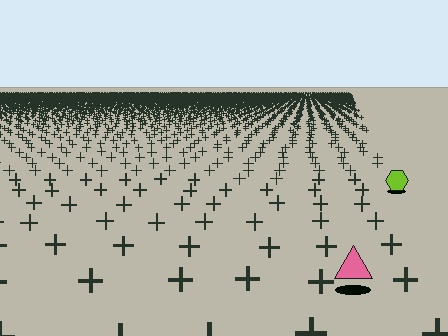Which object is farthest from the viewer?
The lime hexagon is farthest from the viewer. It appears smaller and the ground texture around it is denser.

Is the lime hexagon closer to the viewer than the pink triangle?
No. The pink triangle is closer — you can tell from the texture gradient: the ground texture is coarser near it.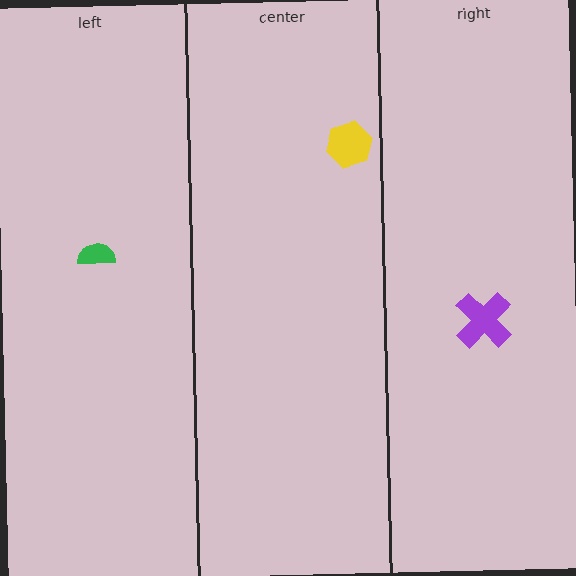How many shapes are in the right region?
1.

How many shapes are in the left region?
1.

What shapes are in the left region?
The green semicircle.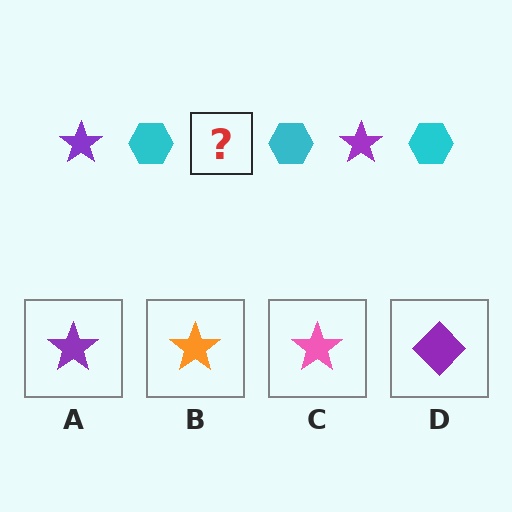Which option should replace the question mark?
Option A.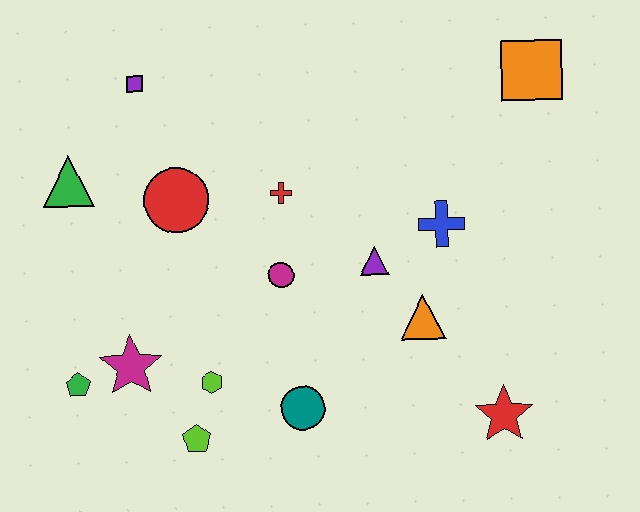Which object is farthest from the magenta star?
The orange square is farthest from the magenta star.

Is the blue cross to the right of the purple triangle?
Yes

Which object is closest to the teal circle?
The lime hexagon is closest to the teal circle.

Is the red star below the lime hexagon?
Yes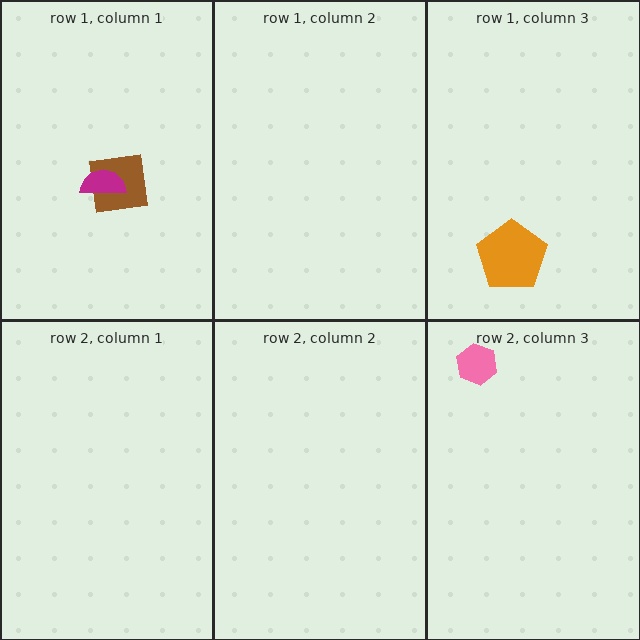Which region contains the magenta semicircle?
The row 1, column 1 region.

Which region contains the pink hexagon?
The row 2, column 3 region.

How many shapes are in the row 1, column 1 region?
2.